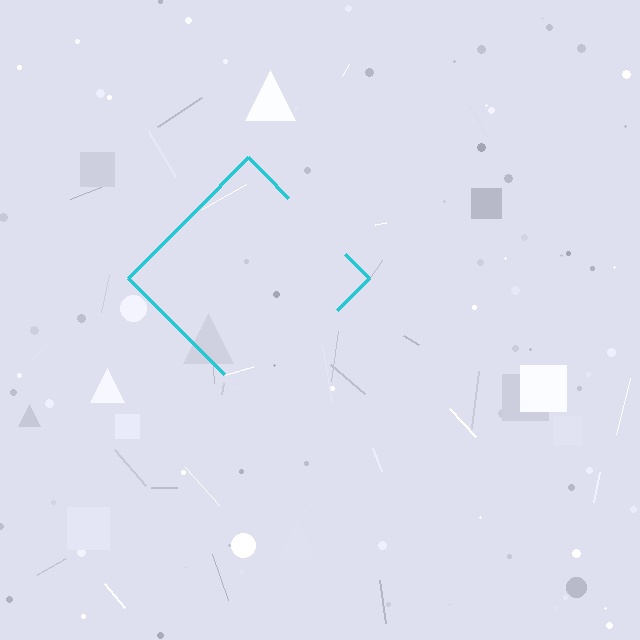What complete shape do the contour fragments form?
The contour fragments form a diamond.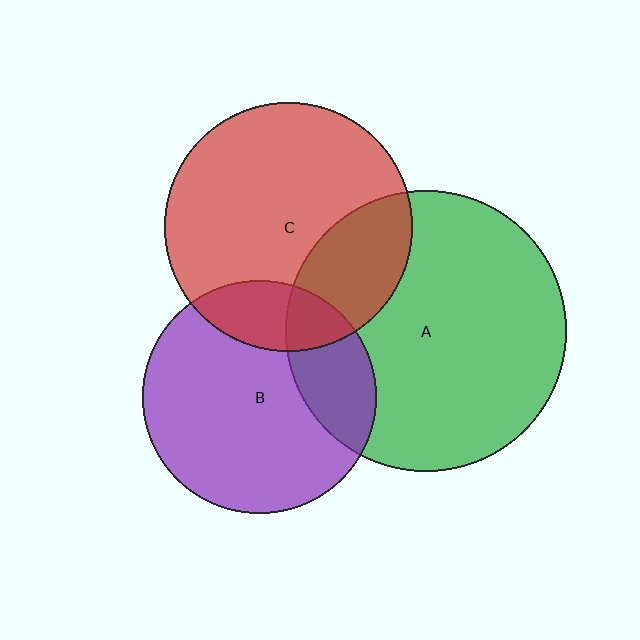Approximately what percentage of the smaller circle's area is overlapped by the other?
Approximately 25%.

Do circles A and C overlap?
Yes.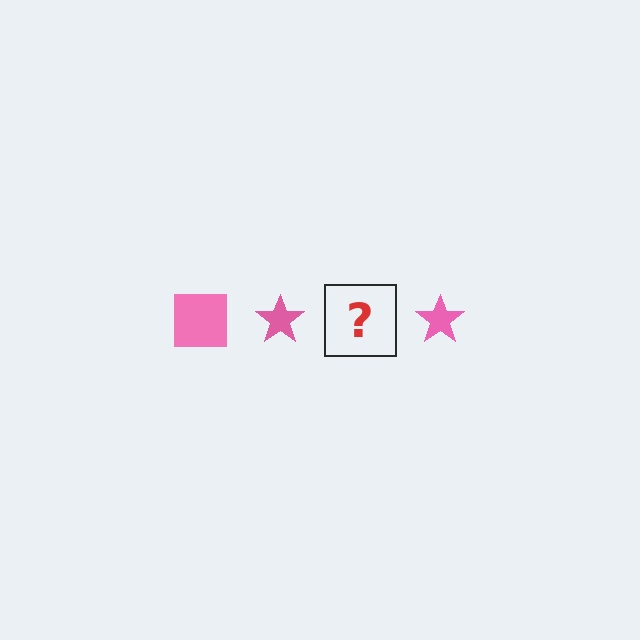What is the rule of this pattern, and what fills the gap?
The rule is that the pattern cycles through square, star shapes in pink. The gap should be filled with a pink square.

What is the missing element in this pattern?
The missing element is a pink square.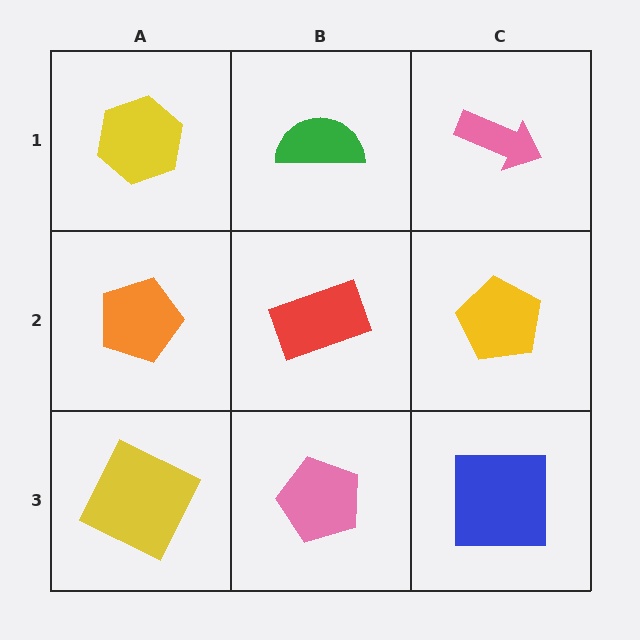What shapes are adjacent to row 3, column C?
A yellow pentagon (row 2, column C), a pink pentagon (row 3, column B).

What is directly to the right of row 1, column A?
A green semicircle.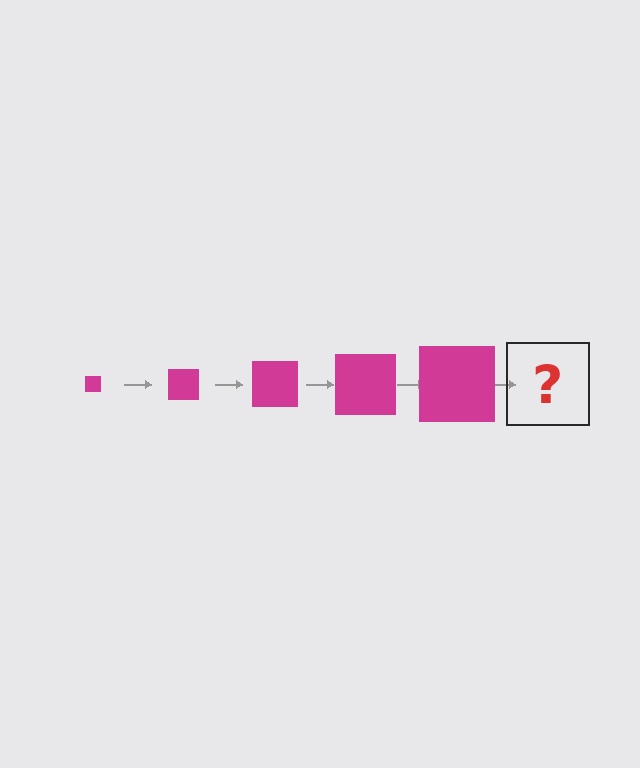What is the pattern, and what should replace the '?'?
The pattern is that the square gets progressively larger each step. The '?' should be a magenta square, larger than the previous one.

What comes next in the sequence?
The next element should be a magenta square, larger than the previous one.